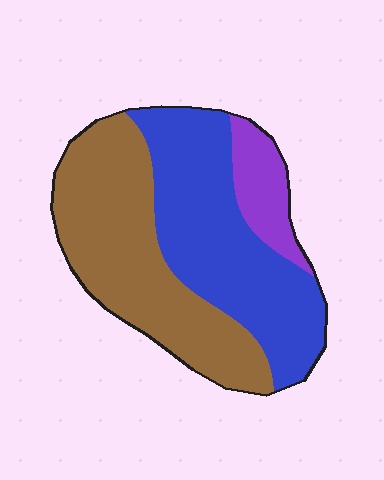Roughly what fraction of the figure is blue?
Blue covers about 45% of the figure.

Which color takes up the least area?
Purple, at roughly 10%.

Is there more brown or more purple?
Brown.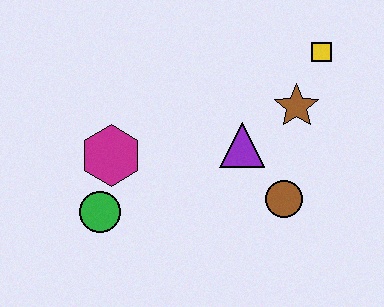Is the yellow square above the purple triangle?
Yes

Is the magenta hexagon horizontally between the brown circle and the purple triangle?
No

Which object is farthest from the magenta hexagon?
The yellow square is farthest from the magenta hexagon.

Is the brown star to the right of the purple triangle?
Yes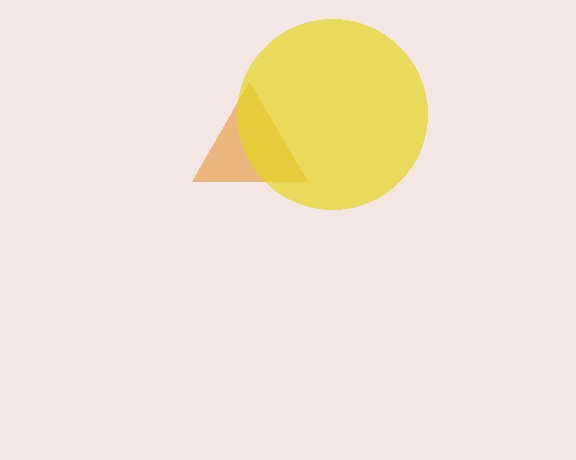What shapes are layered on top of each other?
The layered shapes are: an orange triangle, a yellow circle.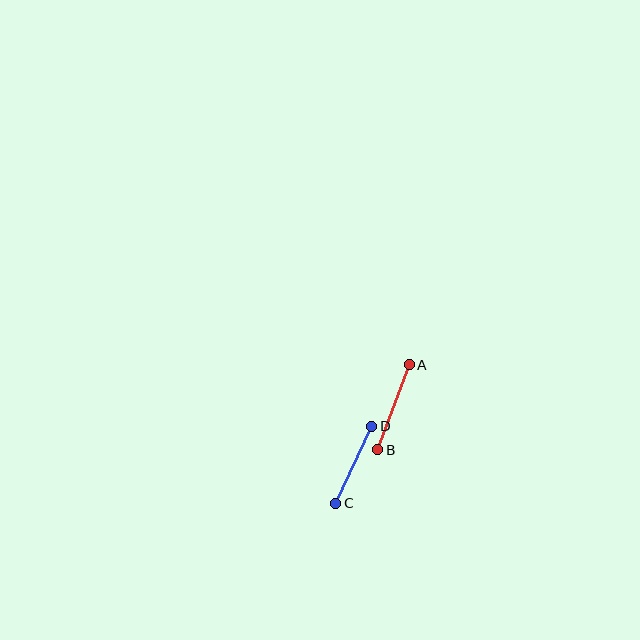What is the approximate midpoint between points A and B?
The midpoint is at approximately (393, 407) pixels.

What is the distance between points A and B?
The distance is approximately 91 pixels.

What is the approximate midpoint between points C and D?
The midpoint is at approximately (354, 465) pixels.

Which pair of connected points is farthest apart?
Points A and B are farthest apart.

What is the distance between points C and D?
The distance is approximately 85 pixels.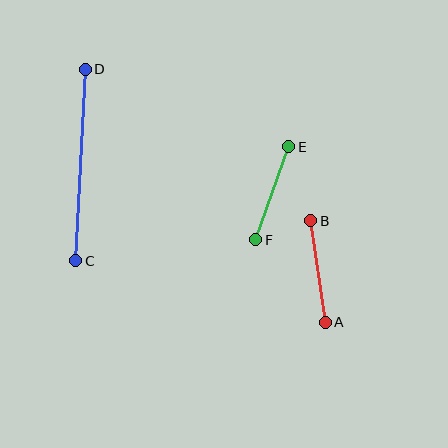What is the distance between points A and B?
The distance is approximately 102 pixels.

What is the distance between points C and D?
The distance is approximately 192 pixels.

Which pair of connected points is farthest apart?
Points C and D are farthest apart.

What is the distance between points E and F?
The distance is approximately 99 pixels.